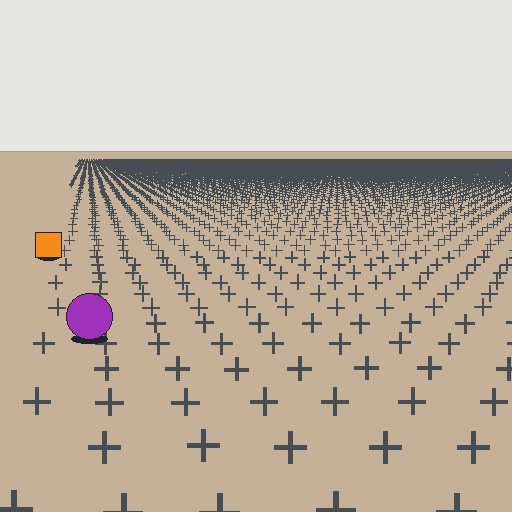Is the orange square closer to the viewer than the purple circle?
No. The purple circle is closer — you can tell from the texture gradient: the ground texture is coarser near it.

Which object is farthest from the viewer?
The orange square is farthest from the viewer. It appears smaller and the ground texture around it is denser.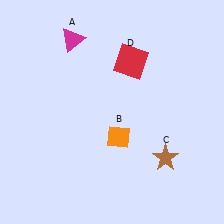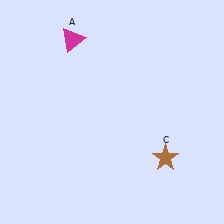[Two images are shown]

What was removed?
The orange diamond (B), the red square (D) were removed in Image 2.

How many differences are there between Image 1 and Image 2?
There are 2 differences between the two images.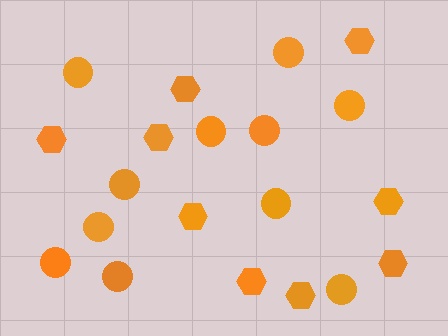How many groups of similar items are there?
There are 2 groups: one group of circles (11) and one group of hexagons (9).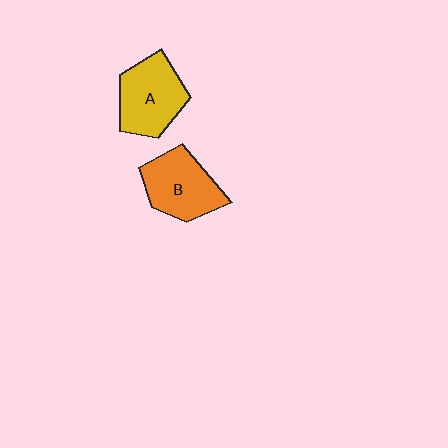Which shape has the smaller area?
Shape B (orange).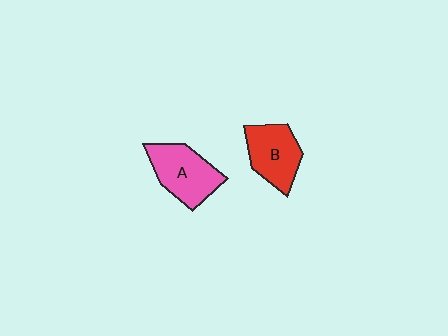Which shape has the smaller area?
Shape B (red).